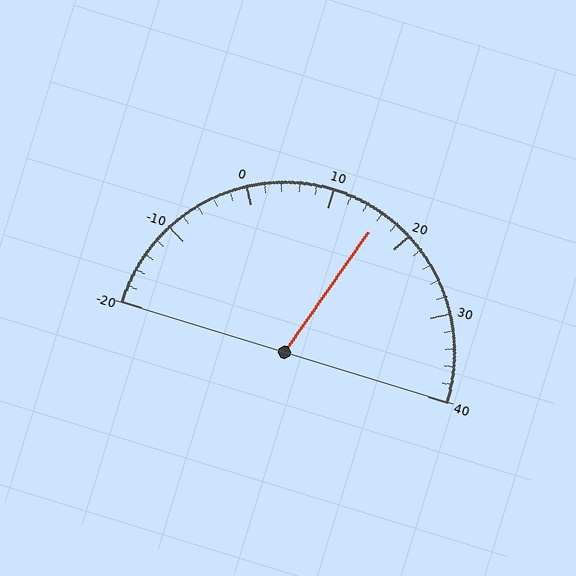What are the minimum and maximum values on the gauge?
The gauge ranges from -20 to 40.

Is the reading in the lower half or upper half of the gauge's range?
The reading is in the upper half of the range (-20 to 40).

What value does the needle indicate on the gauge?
The needle indicates approximately 16.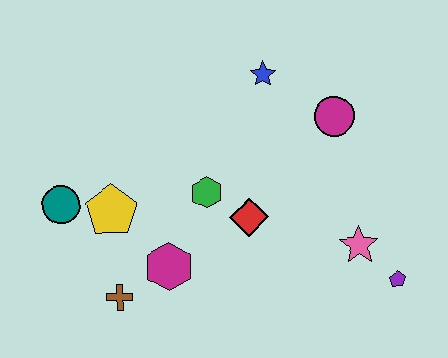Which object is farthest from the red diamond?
The teal circle is farthest from the red diamond.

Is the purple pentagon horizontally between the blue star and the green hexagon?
No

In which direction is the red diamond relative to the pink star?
The red diamond is to the left of the pink star.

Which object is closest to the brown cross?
The magenta hexagon is closest to the brown cross.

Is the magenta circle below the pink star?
No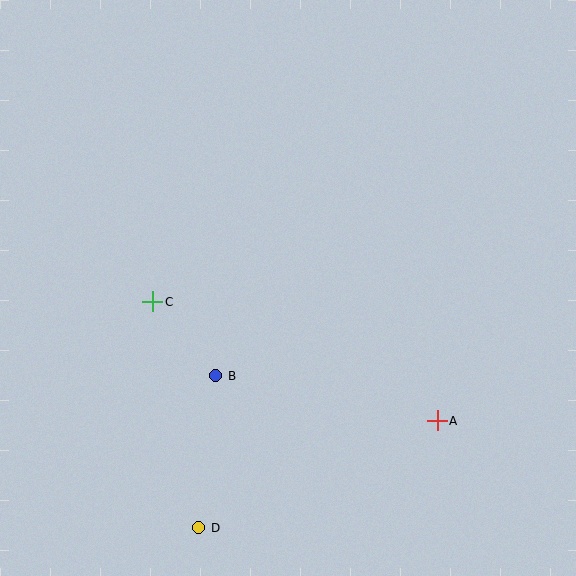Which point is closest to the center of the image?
Point B at (216, 376) is closest to the center.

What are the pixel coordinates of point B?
Point B is at (216, 376).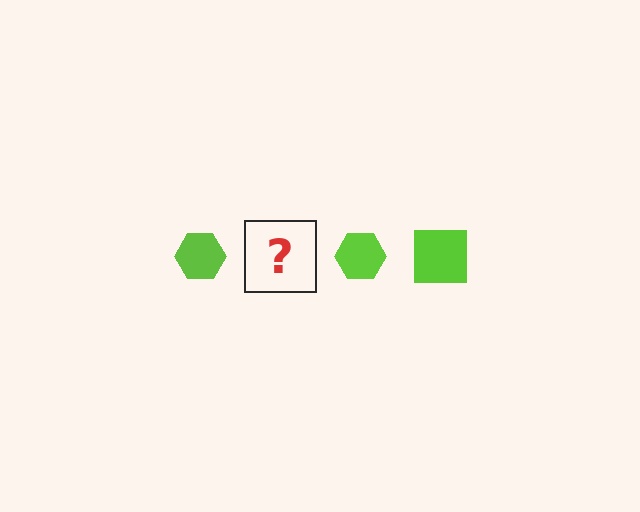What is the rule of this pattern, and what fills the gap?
The rule is that the pattern cycles through hexagon, square shapes in lime. The gap should be filled with a lime square.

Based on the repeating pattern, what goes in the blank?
The blank should be a lime square.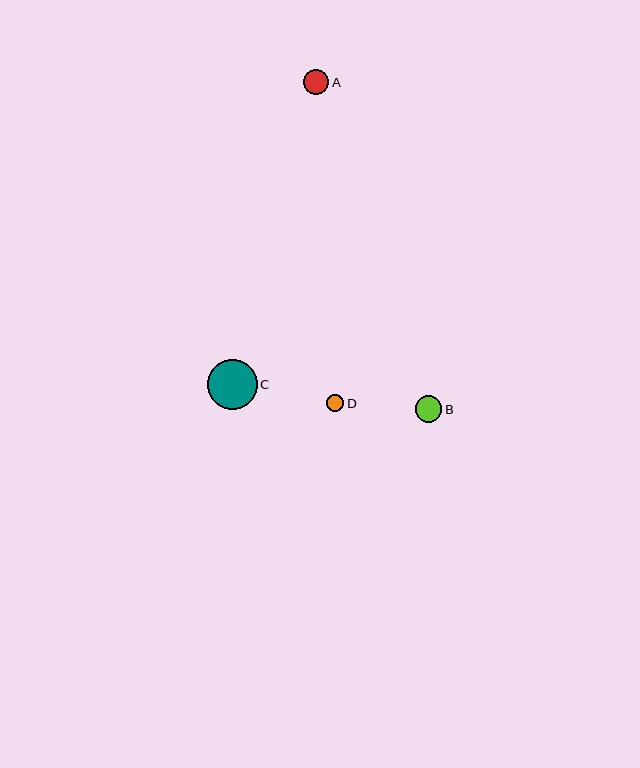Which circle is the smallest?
Circle D is the smallest with a size of approximately 17 pixels.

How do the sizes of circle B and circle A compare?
Circle B and circle A are approximately the same size.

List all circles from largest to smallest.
From largest to smallest: C, B, A, D.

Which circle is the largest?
Circle C is the largest with a size of approximately 50 pixels.